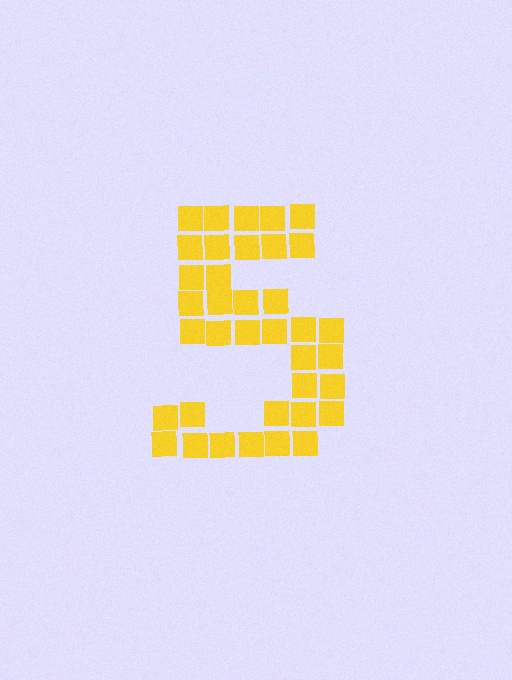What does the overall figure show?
The overall figure shows the digit 5.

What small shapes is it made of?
It is made of small squares.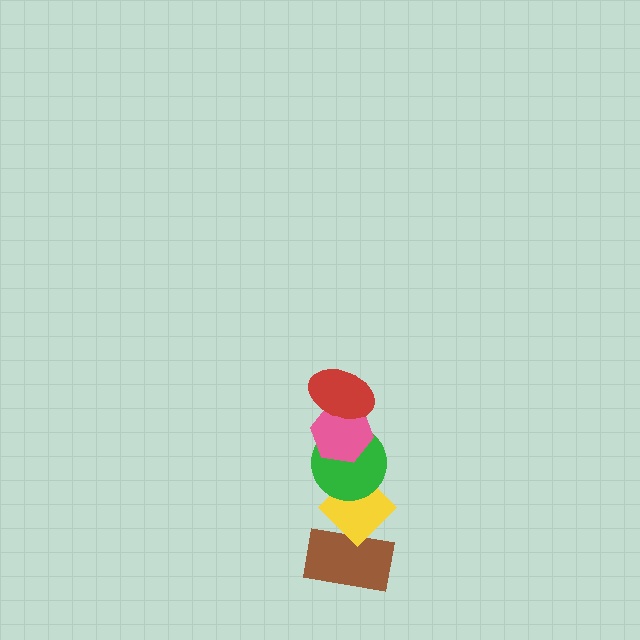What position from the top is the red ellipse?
The red ellipse is 1st from the top.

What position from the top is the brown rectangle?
The brown rectangle is 5th from the top.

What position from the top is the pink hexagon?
The pink hexagon is 2nd from the top.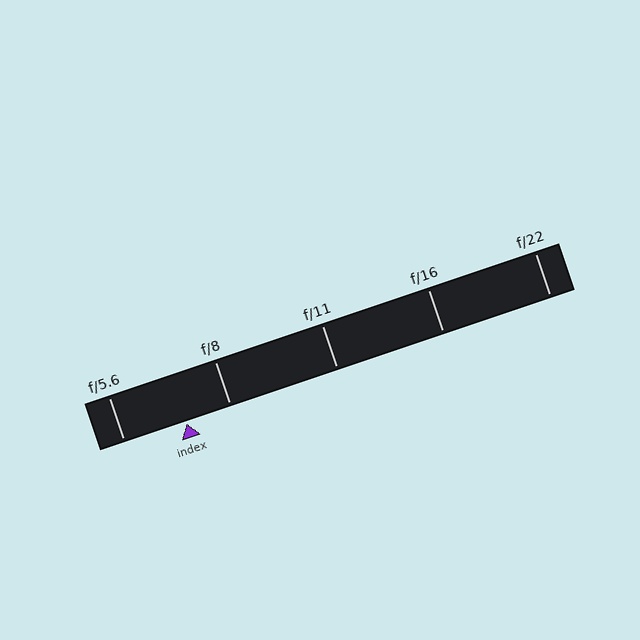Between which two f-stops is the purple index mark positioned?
The index mark is between f/5.6 and f/8.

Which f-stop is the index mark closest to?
The index mark is closest to f/8.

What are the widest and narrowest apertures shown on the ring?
The widest aperture shown is f/5.6 and the narrowest is f/22.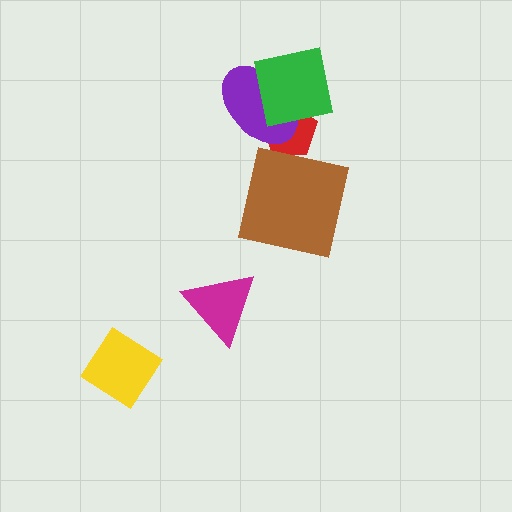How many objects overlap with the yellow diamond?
0 objects overlap with the yellow diamond.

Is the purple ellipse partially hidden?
Yes, it is partially covered by another shape.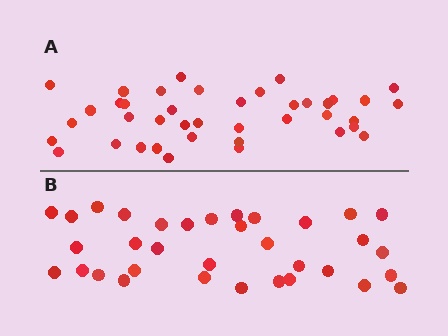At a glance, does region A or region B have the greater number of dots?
Region A (the top region) has more dots.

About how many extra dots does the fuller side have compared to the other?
Region A has about 6 more dots than region B.